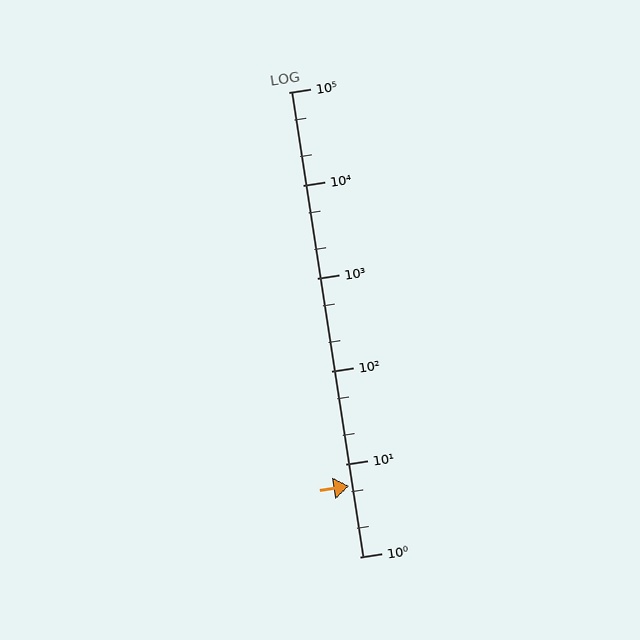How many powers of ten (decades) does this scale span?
The scale spans 5 decades, from 1 to 100000.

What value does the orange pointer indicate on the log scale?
The pointer indicates approximately 5.7.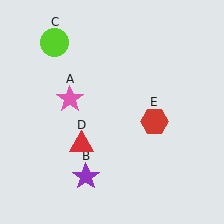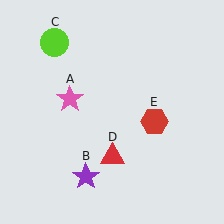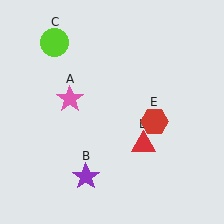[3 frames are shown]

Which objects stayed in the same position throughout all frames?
Pink star (object A) and purple star (object B) and lime circle (object C) and red hexagon (object E) remained stationary.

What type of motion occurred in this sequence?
The red triangle (object D) rotated counterclockwise around the center of the scene.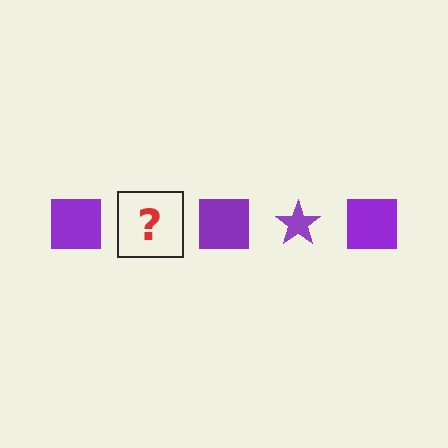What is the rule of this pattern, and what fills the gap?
The rule is that the pattern cycles through square, star shapes in purple. The gap should be filled with a purple star.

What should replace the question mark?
The question mark should be replaced with a purple star.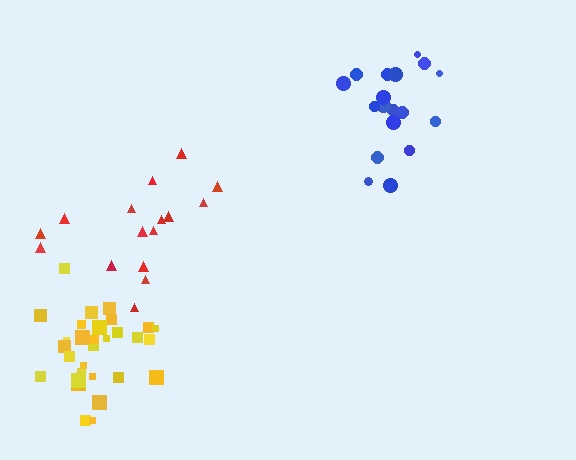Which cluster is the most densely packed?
Yellow.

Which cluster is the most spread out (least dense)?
Red.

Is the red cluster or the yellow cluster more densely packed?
Yellow.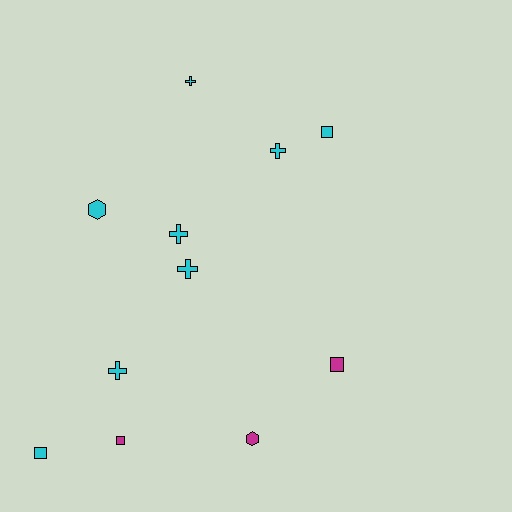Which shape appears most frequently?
Cross, with 5 objects.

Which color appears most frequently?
Cyan, with 8 objects.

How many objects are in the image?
There are 11 objects.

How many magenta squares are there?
There are 2 magenta squares.